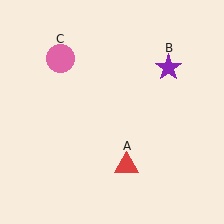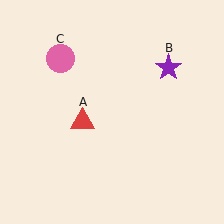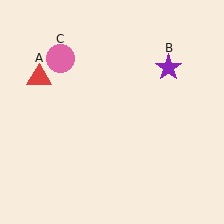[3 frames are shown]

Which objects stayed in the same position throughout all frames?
Purple star (object B) and pink circle (object C) remained stationary.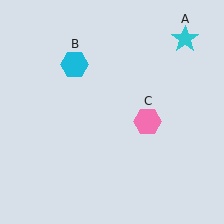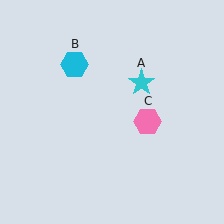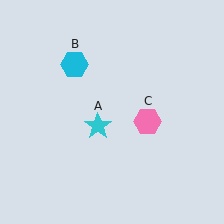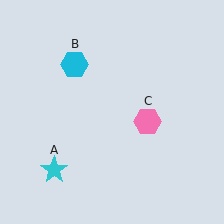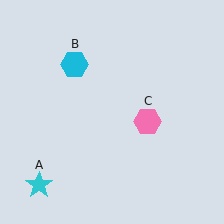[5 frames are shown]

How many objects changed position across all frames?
1 object changed position: cyan star (object A).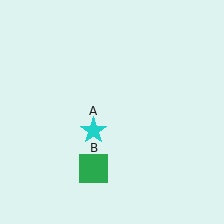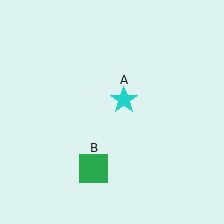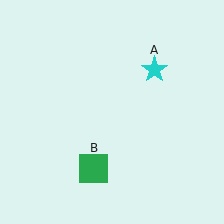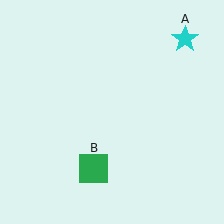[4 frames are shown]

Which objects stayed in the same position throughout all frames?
Green square (object B) remained stationary.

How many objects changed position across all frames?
1 object changed position: cyan star (object A).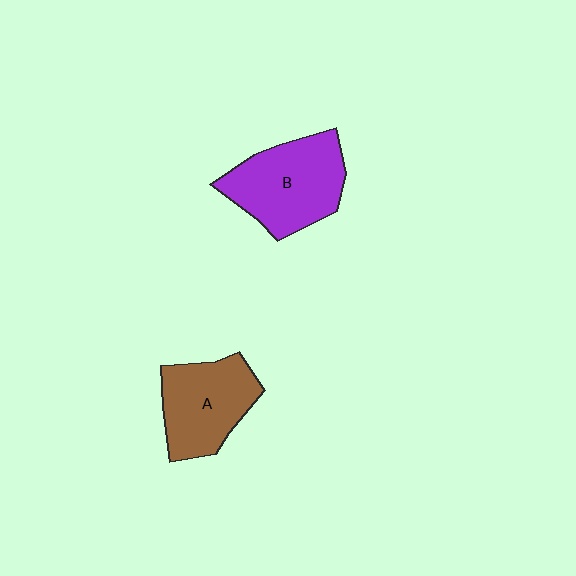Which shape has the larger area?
Shape B (purple).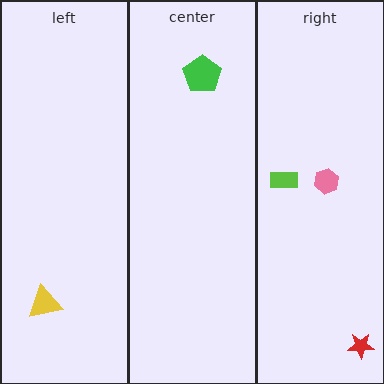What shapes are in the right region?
The red star, the lime rectangle, the pink hexagon.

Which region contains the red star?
The right region.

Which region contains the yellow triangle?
The left region.